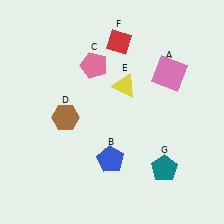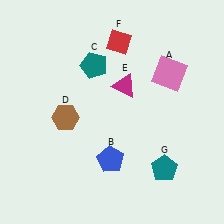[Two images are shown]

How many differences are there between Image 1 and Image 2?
There are 2 differences between the two images.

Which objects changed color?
C changed from pink to teal. E changed from yellow to magenta.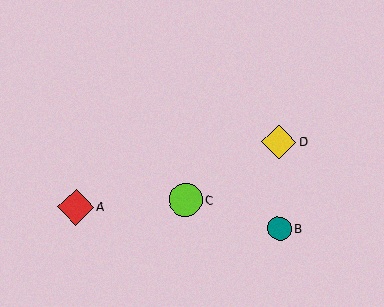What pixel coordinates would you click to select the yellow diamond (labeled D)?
Click at (279, 142) to select the yellow diamond D.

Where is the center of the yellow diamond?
The center of the yellow diamond is at (279, 142).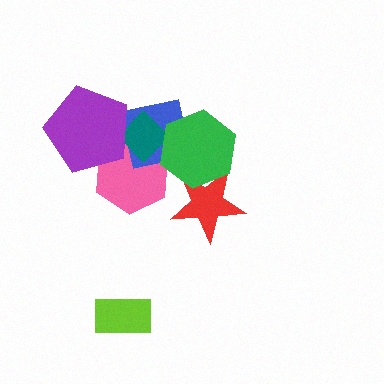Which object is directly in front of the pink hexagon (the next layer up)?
The blue square is directly in front of the pink hexagon.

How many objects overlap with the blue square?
4 objects overlap with the blue square.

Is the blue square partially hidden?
Yes, it is partially covered by another shape.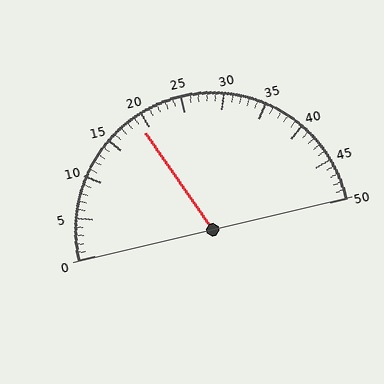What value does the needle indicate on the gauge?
The needle indicates approximately 19.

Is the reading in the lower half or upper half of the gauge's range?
The reading is in the lower half of the range (0 to 50).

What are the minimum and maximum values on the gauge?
The gauge ranges from 0 to 50.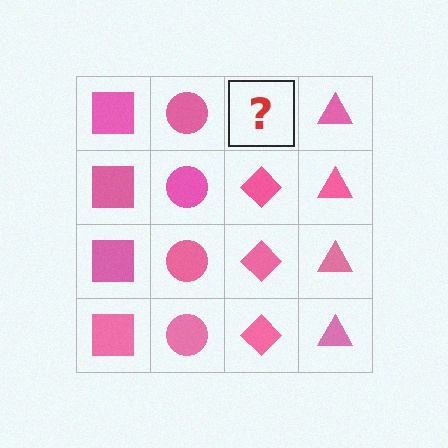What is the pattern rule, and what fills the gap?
The rule is that each column has a consistent shape. The gap should be filled with a pink diamond.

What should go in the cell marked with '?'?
The missing cell should contain a pink diamond.